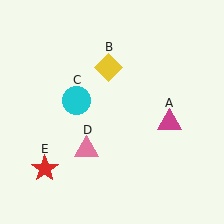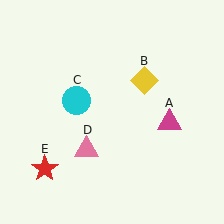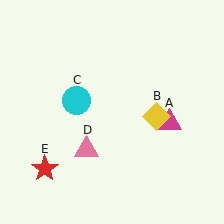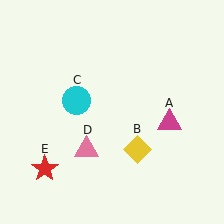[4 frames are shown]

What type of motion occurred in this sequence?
The yellow diamond (object B) rotated clockwise around the center of the scene.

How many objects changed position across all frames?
1 object changed position: yellow diamond (object B).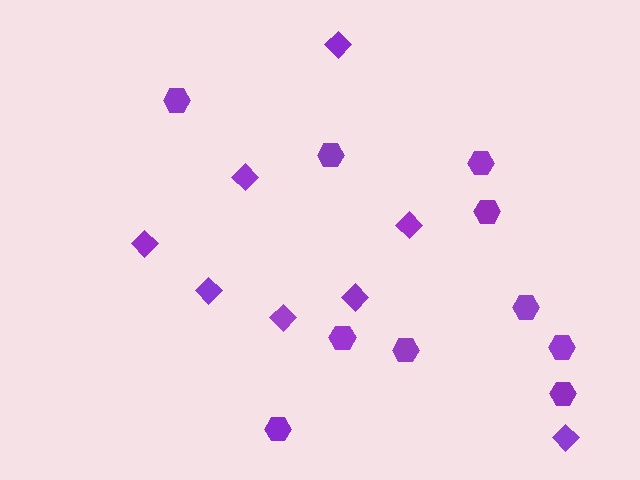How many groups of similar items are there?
There are 2 groups: one group of hexagons (10) and one group of diamonds (8).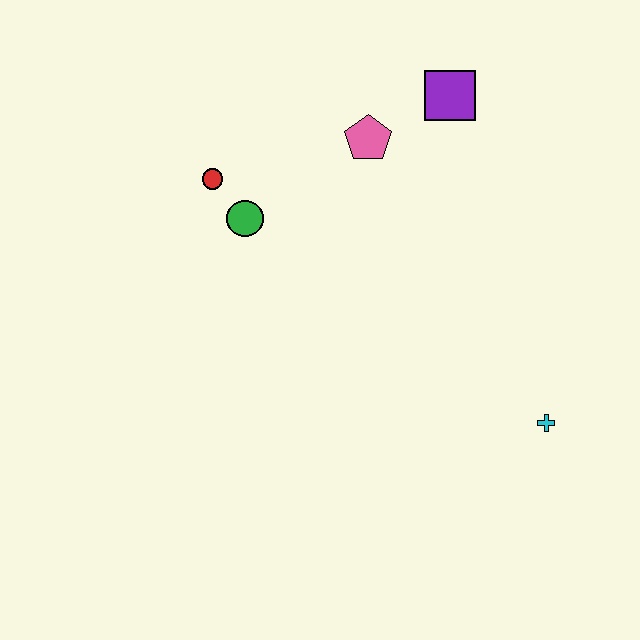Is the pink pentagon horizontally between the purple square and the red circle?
Yes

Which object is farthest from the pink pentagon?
The cyan cross is farthest from the pink pentagon.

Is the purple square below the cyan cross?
No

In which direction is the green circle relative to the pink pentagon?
The green circle is to the left of the pink pentagon.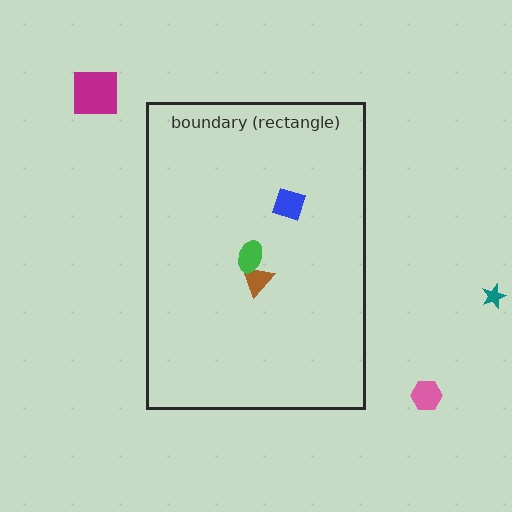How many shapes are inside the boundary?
3 inside, 3 outside.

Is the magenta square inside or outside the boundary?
Outside.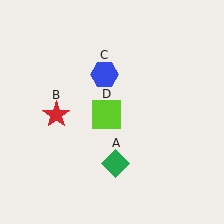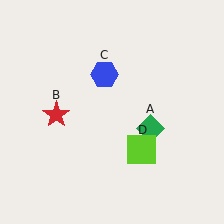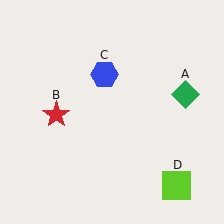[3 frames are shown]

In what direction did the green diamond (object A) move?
The green diamond (object A) moved up and to the right.